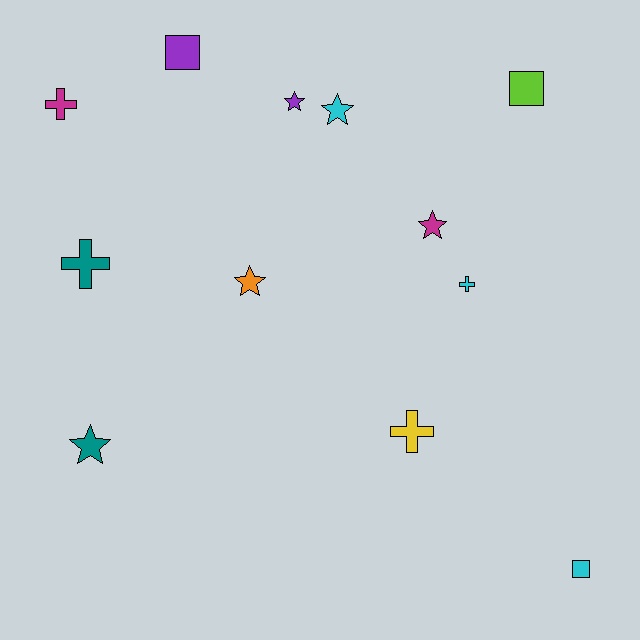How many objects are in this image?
There are 12 objects.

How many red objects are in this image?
There are no red objects.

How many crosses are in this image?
There are 4 crosses.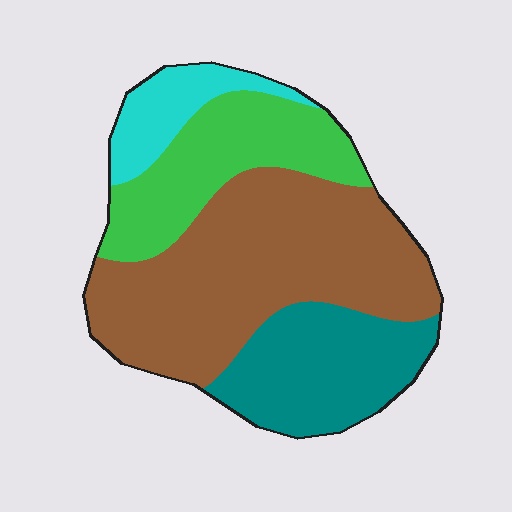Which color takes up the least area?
Cyan, at roughly 10%.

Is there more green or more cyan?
Green.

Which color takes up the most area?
Brown, at roughly 45%.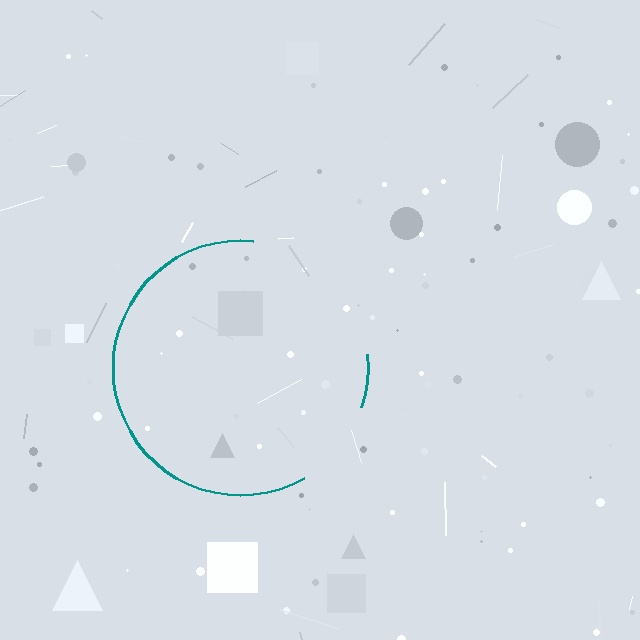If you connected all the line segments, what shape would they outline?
They would outline a circle.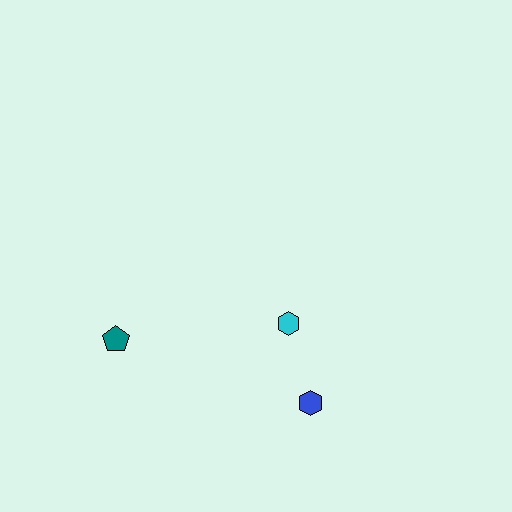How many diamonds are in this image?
There are no diamonds.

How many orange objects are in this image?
There are no orange objects.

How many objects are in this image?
There are 3 objects.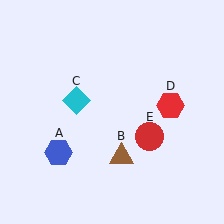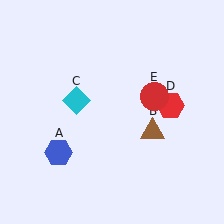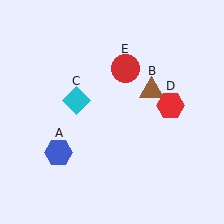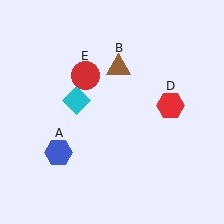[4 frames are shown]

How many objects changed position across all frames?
2 objects changed position: brown triangle (object B), red circle (object E).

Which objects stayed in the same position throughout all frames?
Blue hexagon (object A) and cyan diamond (object C) and red hexagon (object D) remained stationary.